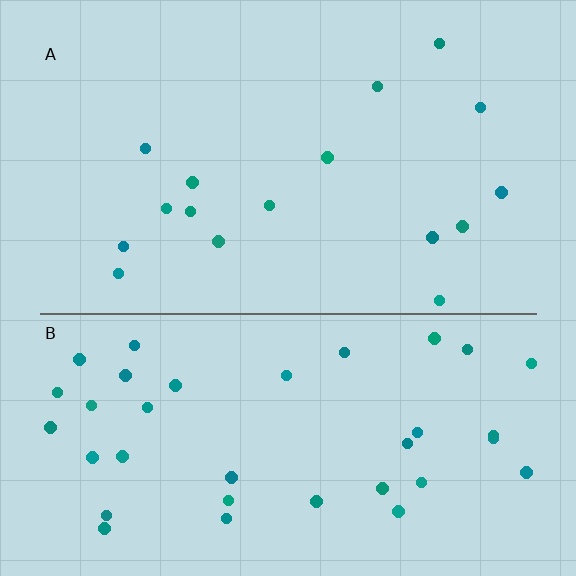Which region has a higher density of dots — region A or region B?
B (the bottom).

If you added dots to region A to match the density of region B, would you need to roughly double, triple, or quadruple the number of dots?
Approximately double.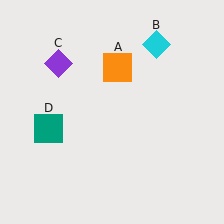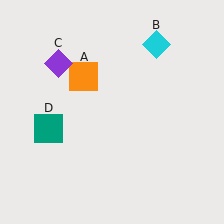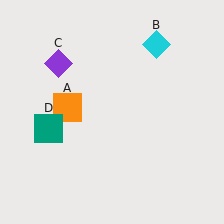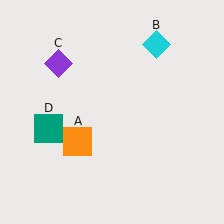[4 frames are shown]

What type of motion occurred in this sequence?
The orange square (object A) rotated counterclockwise around the center of the scene.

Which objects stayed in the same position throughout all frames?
Cyan diamond (object B) and purple diamond (object C) and teal square (object D) remained stationary.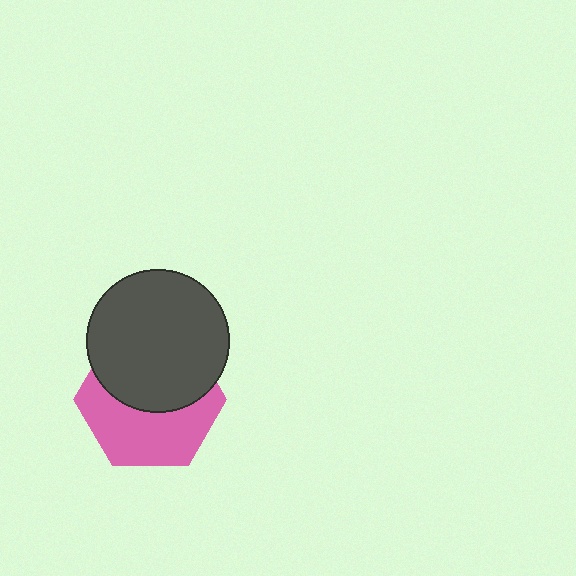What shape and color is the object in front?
The object in front is a dark gray circle.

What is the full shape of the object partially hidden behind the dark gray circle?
The partially hidden object is a pink hexagon.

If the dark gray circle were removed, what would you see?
You would see the complete pink hexagon.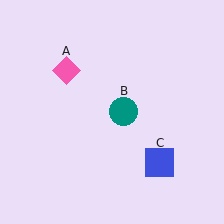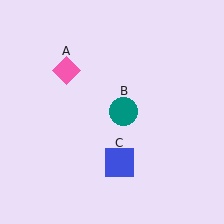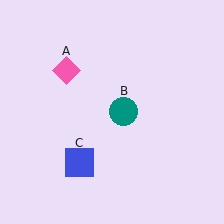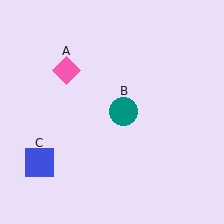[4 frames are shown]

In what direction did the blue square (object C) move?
The blue square (object C) moved left.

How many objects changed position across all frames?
1 object changed position: blue square (object C).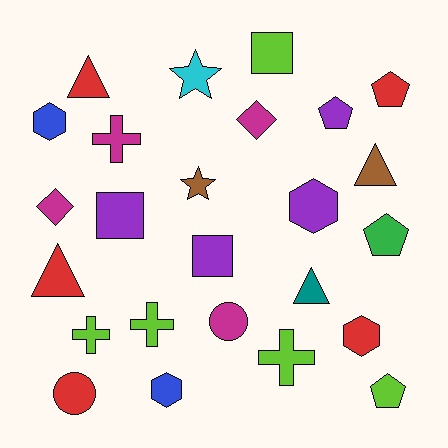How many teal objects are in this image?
There is 1 teal object.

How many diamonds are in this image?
There are 2 diamonds.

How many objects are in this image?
There are 25 objects.